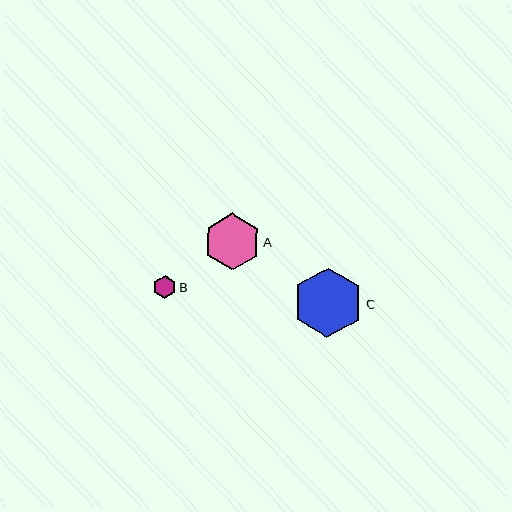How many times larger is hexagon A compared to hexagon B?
Hexagon A is approximately 2.4 times the size of hexagon B.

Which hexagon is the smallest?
Hexagon B is the smallest with a size of approximately 23 pixels.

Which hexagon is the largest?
Hexagon C is the largest with a size of approximately 69 pixels.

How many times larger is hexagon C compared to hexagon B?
Hexagon C is approximately 3.0 times the size of hexagon B.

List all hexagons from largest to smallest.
From largest to smallest: C, A, B.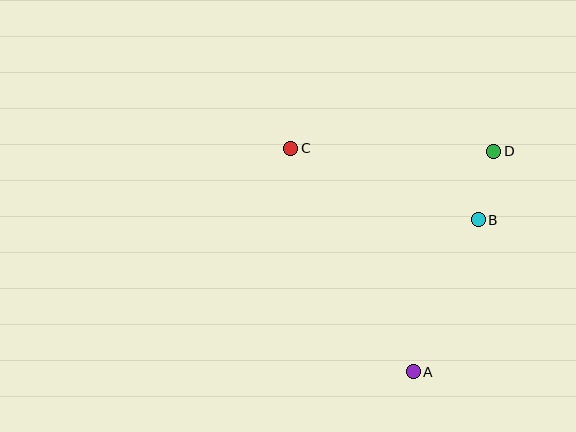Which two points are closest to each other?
Points B and D are closest to each other.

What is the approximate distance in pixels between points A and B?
The distance between A and B is approximately 165 pixels.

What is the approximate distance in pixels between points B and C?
The distance between B and C is approximately 200 pixels.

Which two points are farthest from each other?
Points A and C are farthest from each other.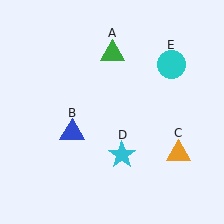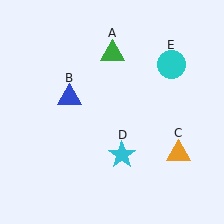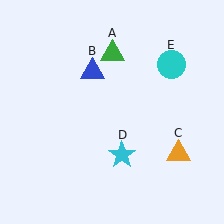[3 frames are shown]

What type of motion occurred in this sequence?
The blue triangle (object B) rotated clockwise around the center of the scene.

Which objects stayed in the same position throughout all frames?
Green triangle (object A) and orange triangle (object C) and cyan star (object D) and cyan circle (object E) remained stationary.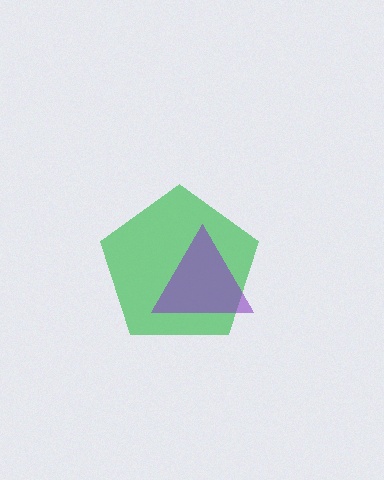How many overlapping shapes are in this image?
There are 2 overlapping shapes in the image.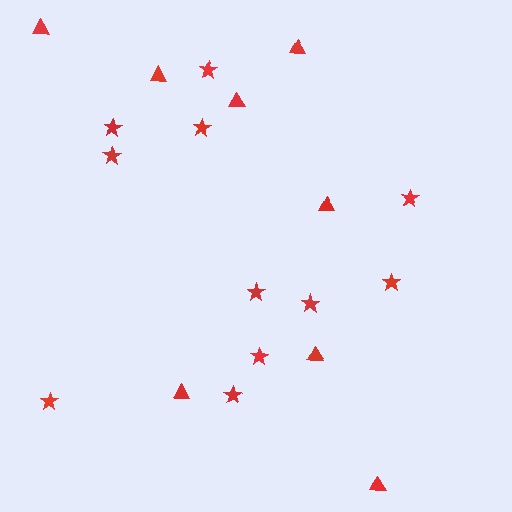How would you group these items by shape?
There are 2 groups: one group of triangles (8) and one group of stars (11).